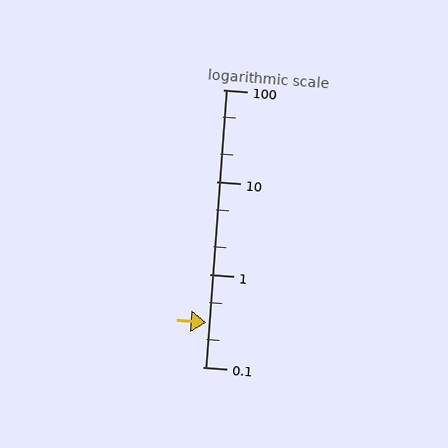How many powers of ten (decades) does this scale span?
The scale spans 3 decades, from 0.1 to 100.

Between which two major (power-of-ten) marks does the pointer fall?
The pointer is between 0.1 and 1.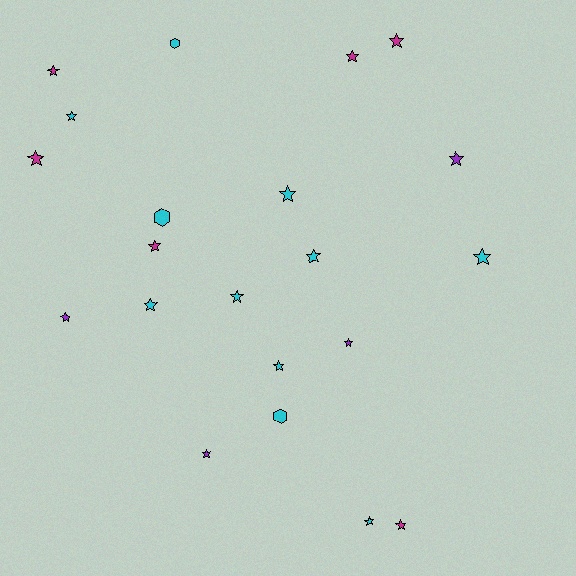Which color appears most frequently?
Cyan, with 11 objects.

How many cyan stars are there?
There are 8 cyan stars.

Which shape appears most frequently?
Star, with 18 objects.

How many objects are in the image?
There are 21 objects.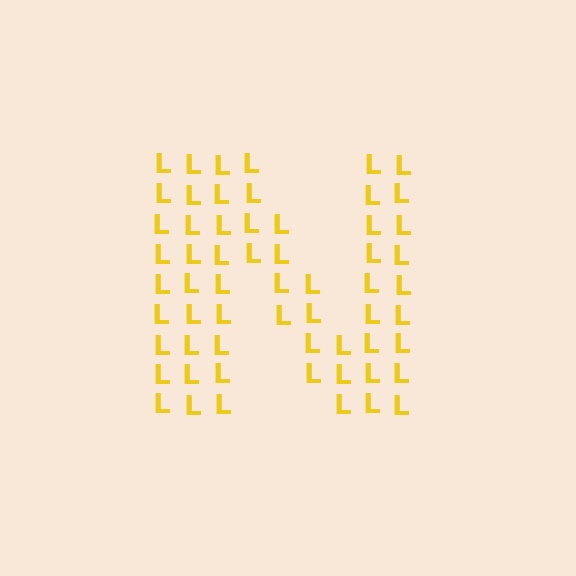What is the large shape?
The large shape is the letter N.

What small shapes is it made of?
It is made of small letter L's.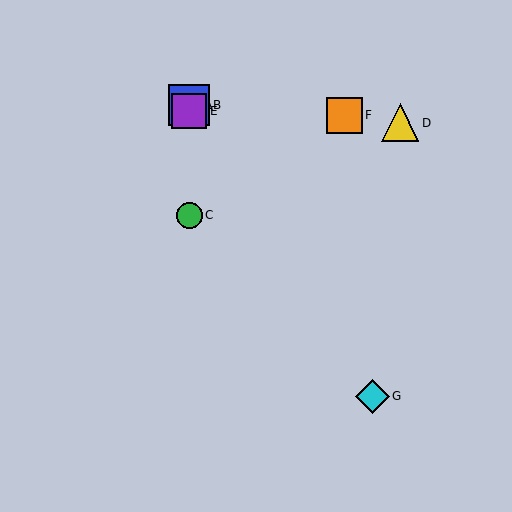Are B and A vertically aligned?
Yes, both are at x≈189.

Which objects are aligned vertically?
Objects A, B, C, E are aligned vertically.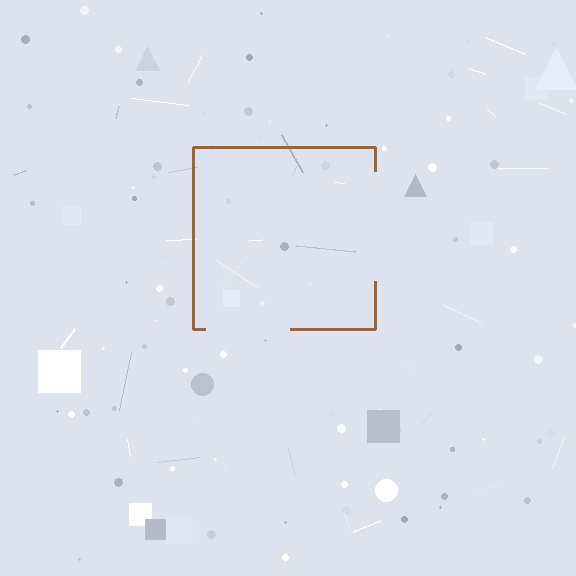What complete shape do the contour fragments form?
The contour fragments form a square.